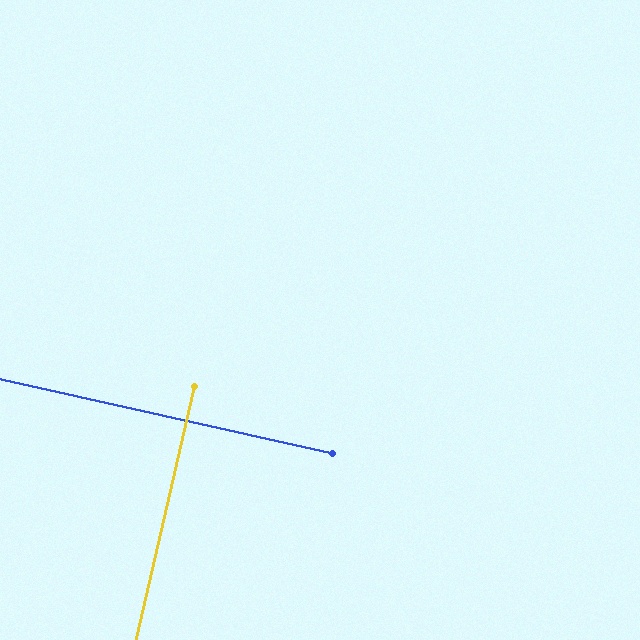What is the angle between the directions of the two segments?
Approximately 90 degrees.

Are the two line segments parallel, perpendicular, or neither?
Perpendicular — they meet at approximately 90°.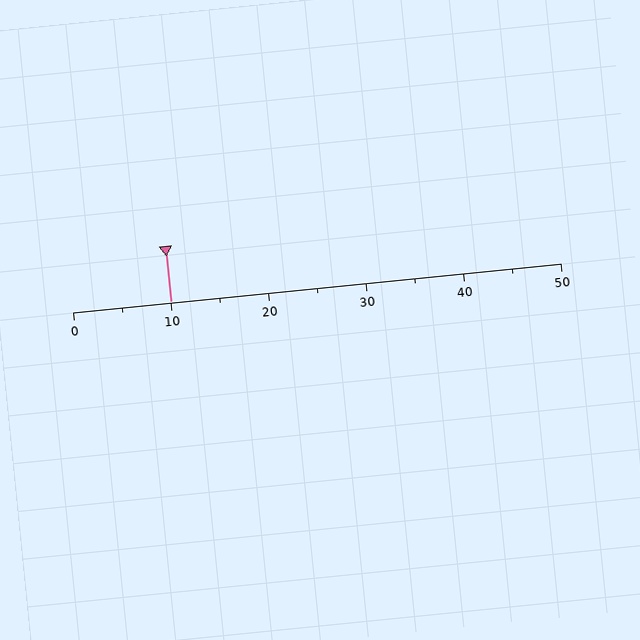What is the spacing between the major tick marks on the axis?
The major ticks are spaced 10 apart.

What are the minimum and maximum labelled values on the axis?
The axis runs from 0 to 50.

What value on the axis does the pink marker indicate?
The marker indicates approximately 10.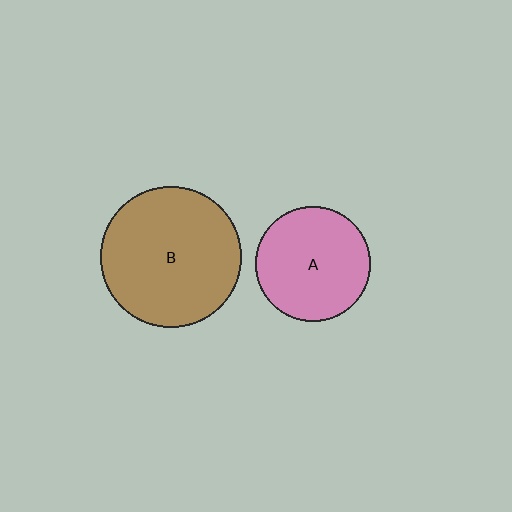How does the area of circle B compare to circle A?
Approximately 1.5 times.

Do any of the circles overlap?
No, none of the circles overlap.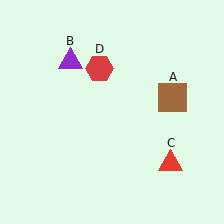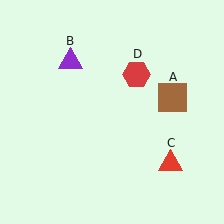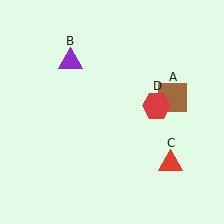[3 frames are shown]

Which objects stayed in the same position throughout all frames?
Brown square (object A) and purple triangle (object B) and red triangle (object C) remained stationary.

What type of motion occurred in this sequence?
The red hexagon (object D) rotated clockwise around the center of the scene.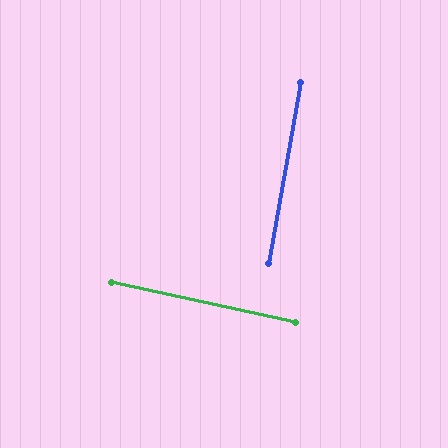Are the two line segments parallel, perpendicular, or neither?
Perpendicular — they meet at approximately 88°.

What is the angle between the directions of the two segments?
Approximately 88 degrees.